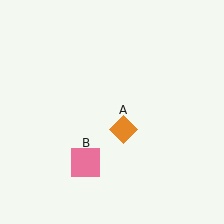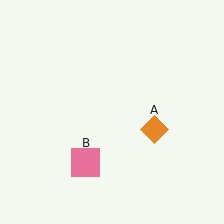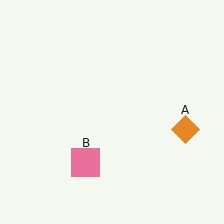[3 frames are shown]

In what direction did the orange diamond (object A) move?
The orange diamond (object A) moved right.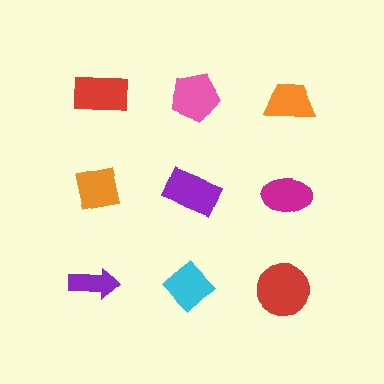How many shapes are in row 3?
3 shapes.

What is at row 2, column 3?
A magenta ellipse.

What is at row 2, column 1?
An orange square.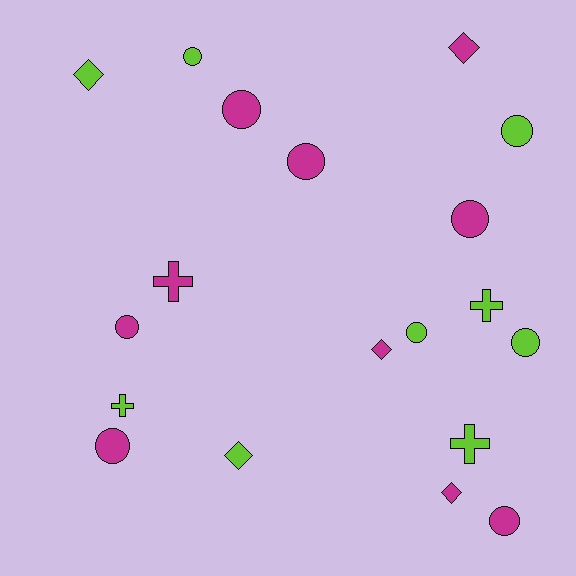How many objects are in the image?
There are 19 objects.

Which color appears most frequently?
Magenta, with 10 objects.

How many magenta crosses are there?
There is 1 magenta cross.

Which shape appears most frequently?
Circle, with 10 objects.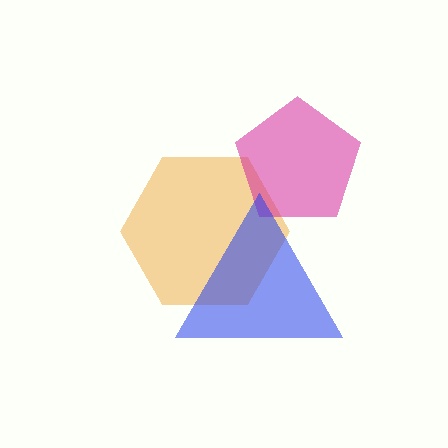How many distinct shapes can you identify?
There are 3 distinct shapes: an orange hexagon, a magenta pentagon, a blue triangle.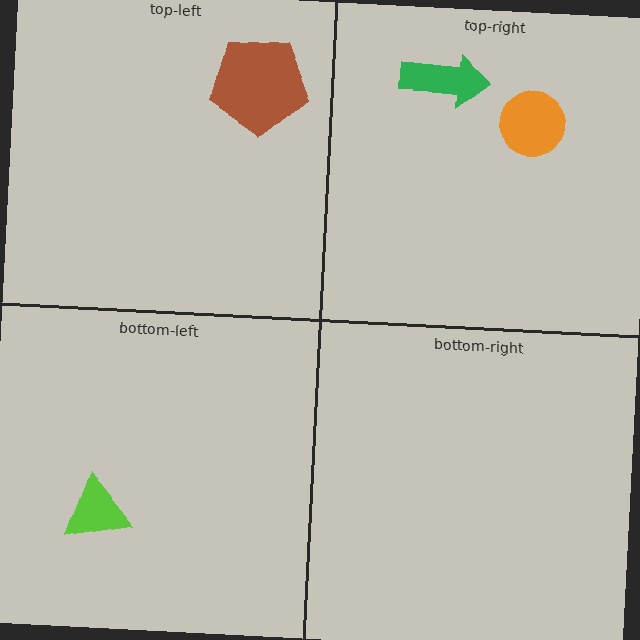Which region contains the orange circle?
The top-right region.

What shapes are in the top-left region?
The brown pentagon.